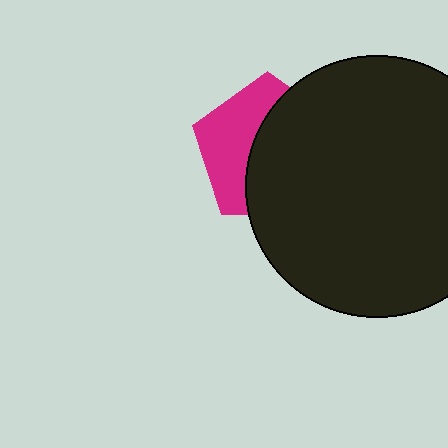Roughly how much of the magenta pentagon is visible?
A small part of it is visible (roughly 41%).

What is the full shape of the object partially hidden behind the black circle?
The partially hidden object is a magenta pentagon.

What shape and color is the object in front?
The object in front is a black circle.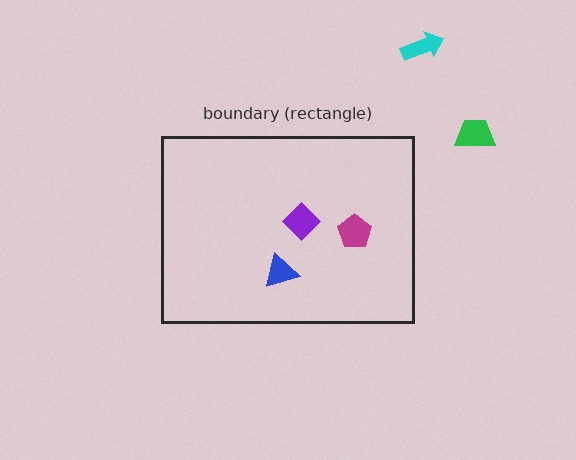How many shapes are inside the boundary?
3 inside, 2 outside.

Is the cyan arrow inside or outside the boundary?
Outside.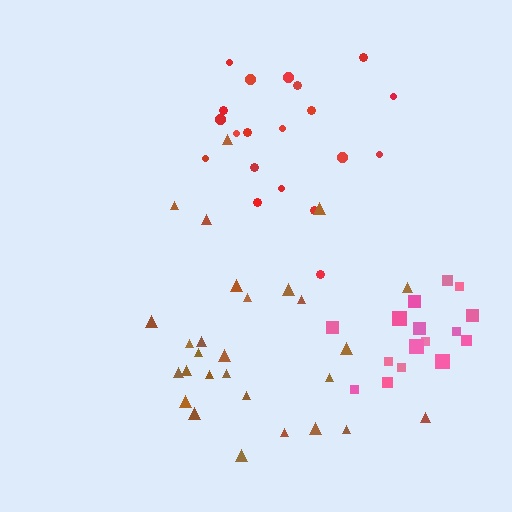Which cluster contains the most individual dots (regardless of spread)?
Brown (28).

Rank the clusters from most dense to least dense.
pink, red, brown.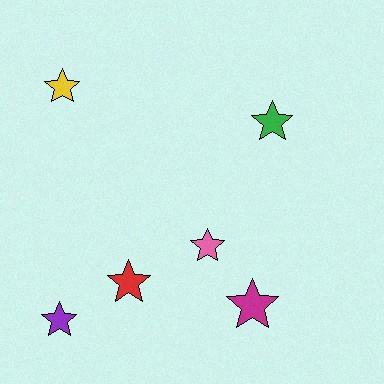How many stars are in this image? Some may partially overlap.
There are 6 stars.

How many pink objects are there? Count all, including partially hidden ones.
There is 1 pink object.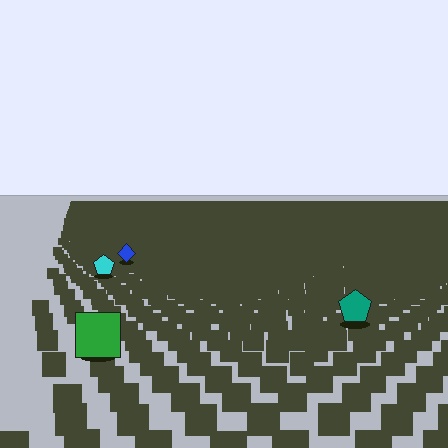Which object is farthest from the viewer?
The blue diamond is farthest from the viewer. It appears smaller and the ground texture around it is denser.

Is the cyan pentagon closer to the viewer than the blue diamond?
Yes. The cyan pentagon is closer — you can tell from the texture gradient: the ground texture is coarser near it.